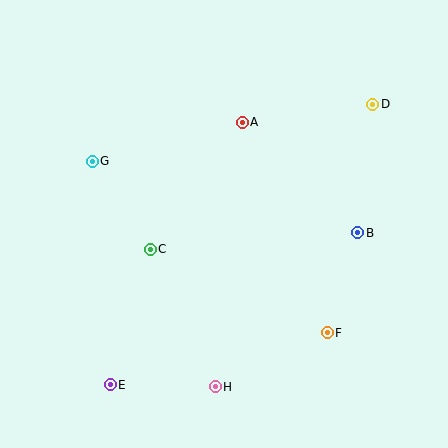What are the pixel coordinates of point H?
Point H is at (215, 387).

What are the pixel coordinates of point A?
Point A is at (242, 122).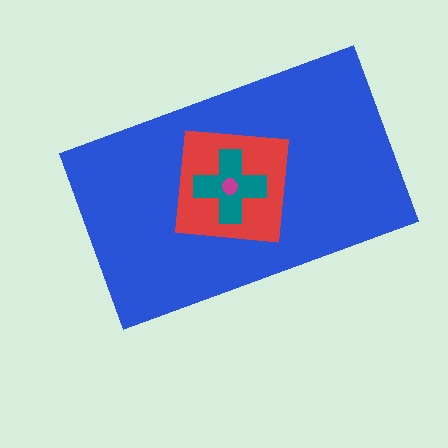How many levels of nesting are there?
4.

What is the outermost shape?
The blue rectangle.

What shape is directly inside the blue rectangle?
The red square.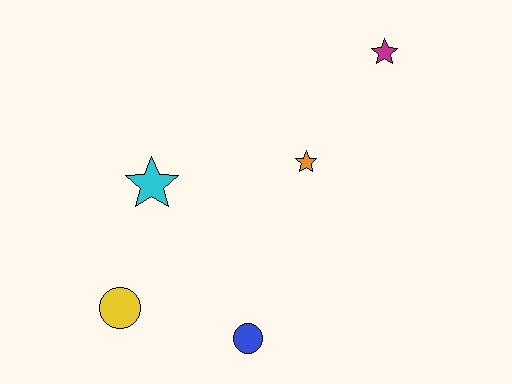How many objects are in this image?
There are 5 objects.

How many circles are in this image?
There are 2 circles.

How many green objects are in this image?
There are no green objects.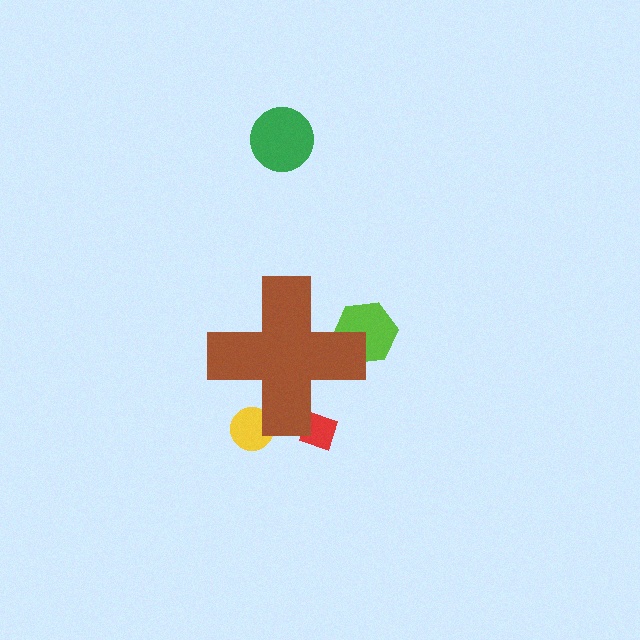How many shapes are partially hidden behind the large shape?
3 shapes are partially hidden.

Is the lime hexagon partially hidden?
Yes, the lime hexagon is partially hidden behind the brown cross.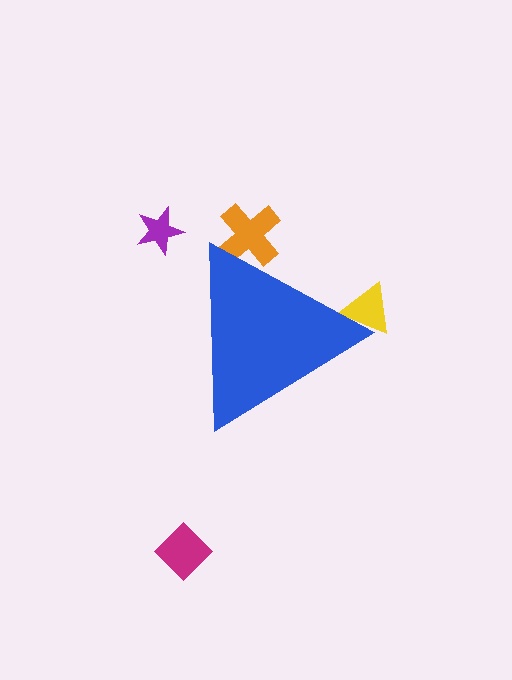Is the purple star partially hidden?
No, the purple star is fully visible.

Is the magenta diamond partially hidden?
No, the magenta diamond is fully visible.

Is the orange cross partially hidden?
Yes, the orange cross is partially hidden behind the blue triangle.